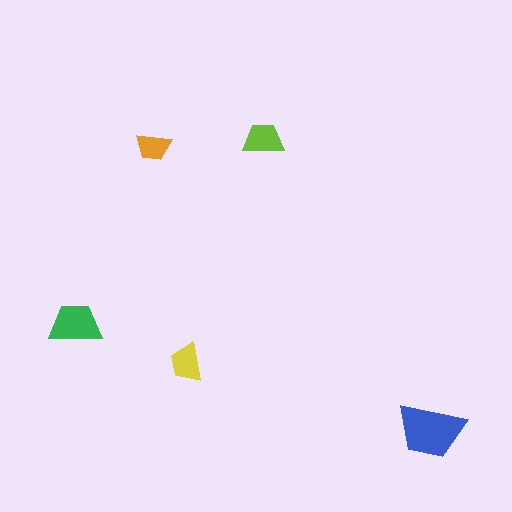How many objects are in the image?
There are 5 objects in the image.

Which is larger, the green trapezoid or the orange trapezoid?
The green one.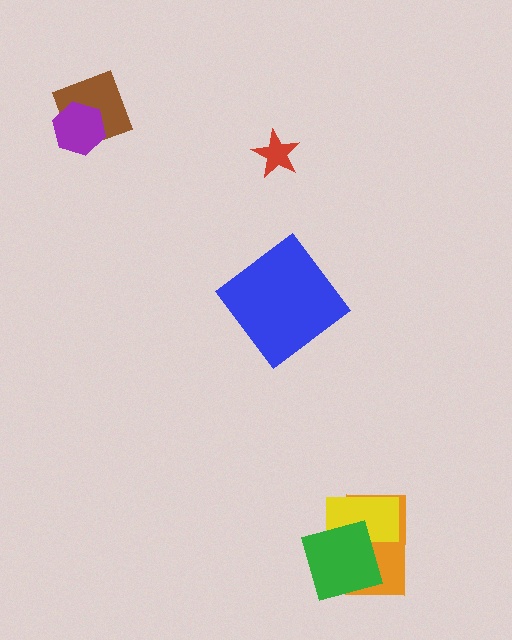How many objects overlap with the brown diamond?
1 object overlaps with the brown diamond.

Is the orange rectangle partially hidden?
Yes, it is partially covered by another shape.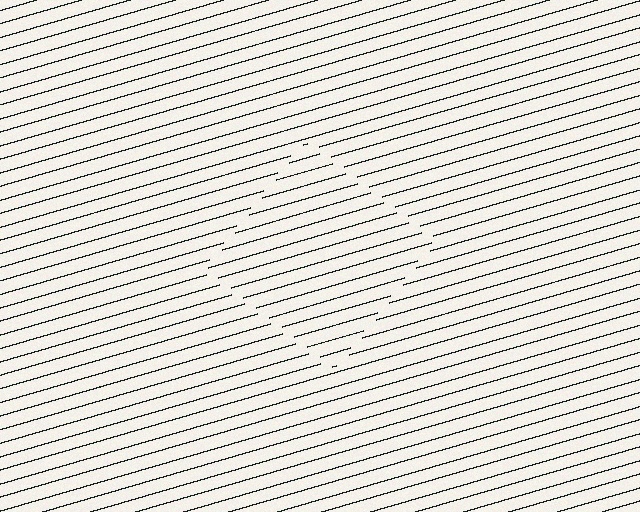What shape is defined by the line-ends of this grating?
An illusory square. The interior of the shape contains the same grating, shifted by half a period — the contour is defined by the phase discontinuity where line-ends from the inner and outer gratings abut.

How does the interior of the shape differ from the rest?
The interior of the shape contains the same grating, shifted by half a period — the contour is defined by the phase discontinuity where line-ends from the inner and outer gratings abut.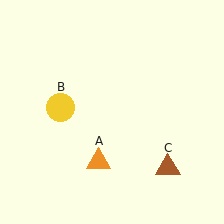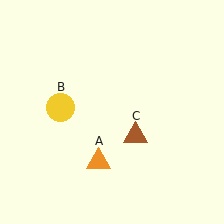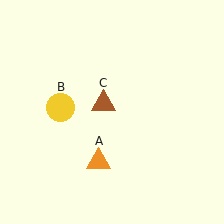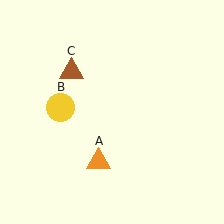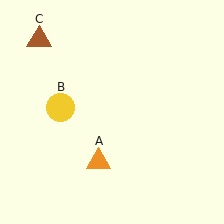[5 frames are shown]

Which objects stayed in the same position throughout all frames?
Orange triangle (object A) and yellow circle (object B) remained stationary.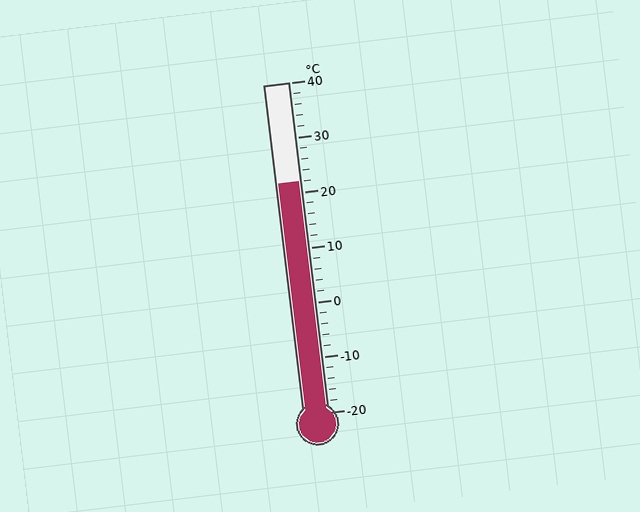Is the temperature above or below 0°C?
The temperature is above 0°C.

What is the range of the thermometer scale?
The thermometer scale ranges from -20°C to 40°C.